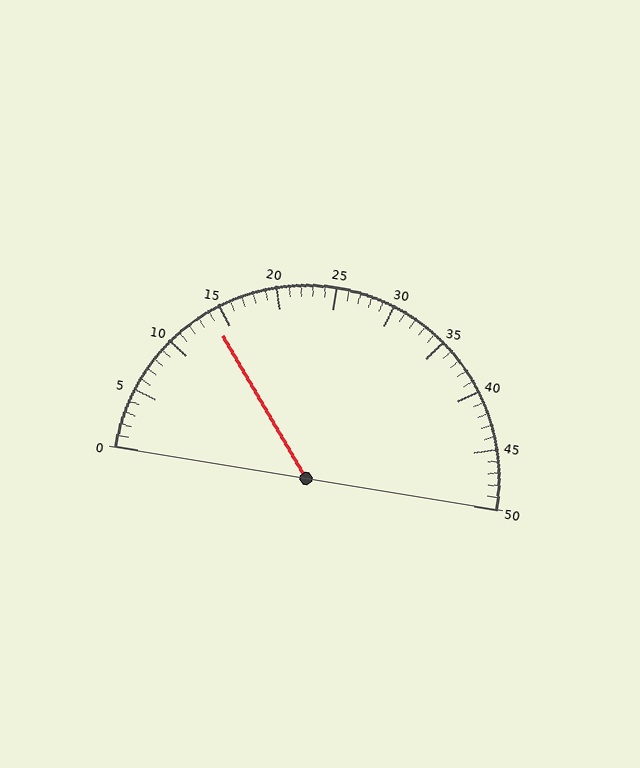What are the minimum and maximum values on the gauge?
The gauge ranges from 0 to 50.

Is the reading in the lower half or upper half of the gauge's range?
The reading is in the lower half of the range (0 to 50).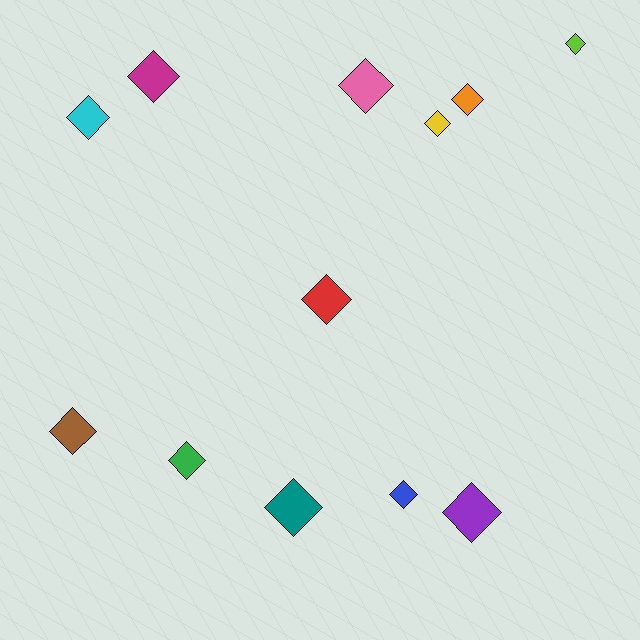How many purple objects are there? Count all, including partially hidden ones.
There is 1 purple object.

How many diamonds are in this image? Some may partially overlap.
There are 12 diamonds.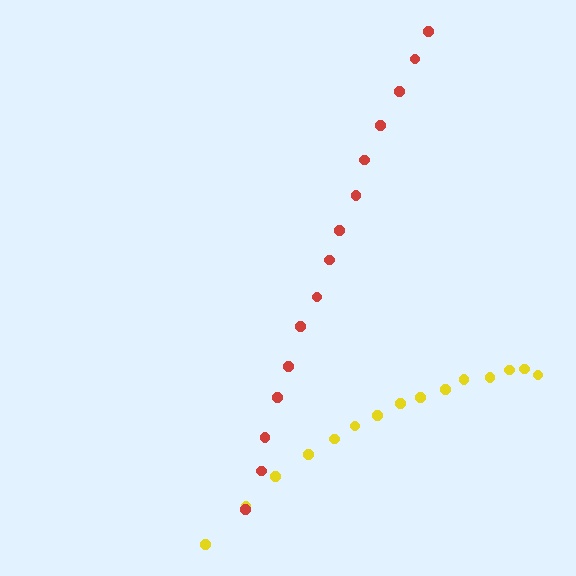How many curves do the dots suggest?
There are 2 distinct paths.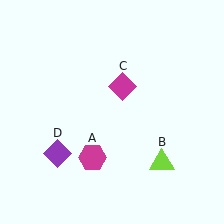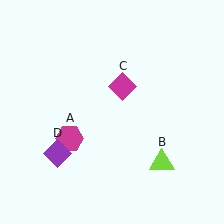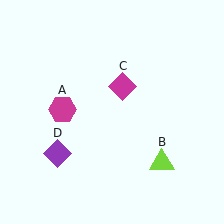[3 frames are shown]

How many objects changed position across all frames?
1 object changed position: magenta hexagon (object A).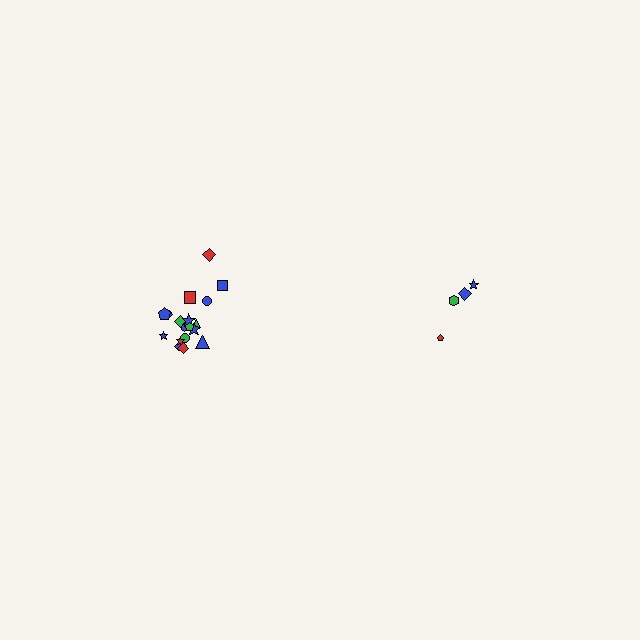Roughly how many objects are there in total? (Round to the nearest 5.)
Roughly 20 objects in total.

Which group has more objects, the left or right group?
The left group.